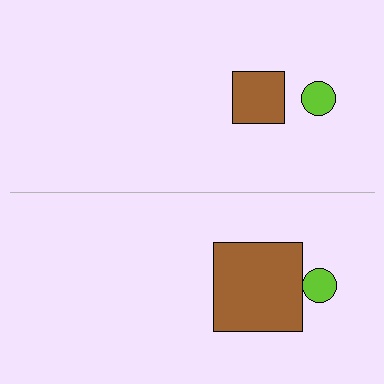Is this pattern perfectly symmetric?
No, the pattern is not perfectly symmetric. The brown square on the bottom side has a different size than its mirror counterpart.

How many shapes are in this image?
There are 4 shapes in this image.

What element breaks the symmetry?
The brown square on the bottom side has a different size than its mirror counterpart.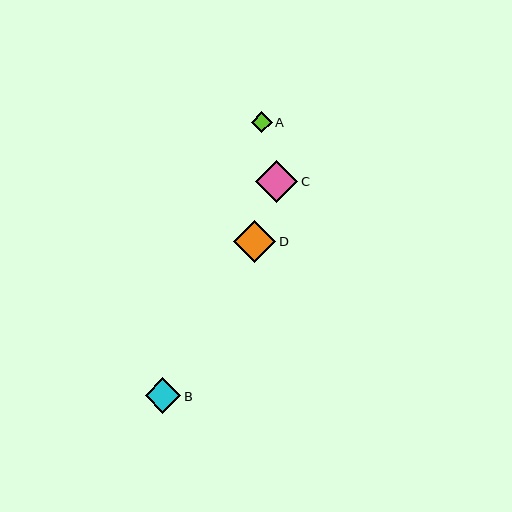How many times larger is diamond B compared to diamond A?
Diamond B is approximately 1.7 times the size of diamond A.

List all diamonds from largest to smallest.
From largest to smallest: D, C, B, A.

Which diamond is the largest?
Diamond D is the largest with a size of approximately 42 pixels.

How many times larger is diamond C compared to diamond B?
Diamond C is approximately 1.2 times the size of diamond B.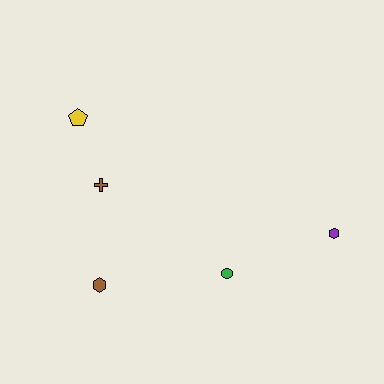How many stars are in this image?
There are no stars.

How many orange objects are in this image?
There are no orange objects.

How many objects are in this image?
There are 5 objects.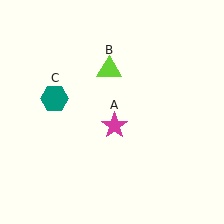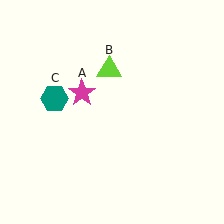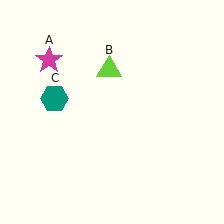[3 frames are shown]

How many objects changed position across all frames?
1 object changed position: magenta star (object A).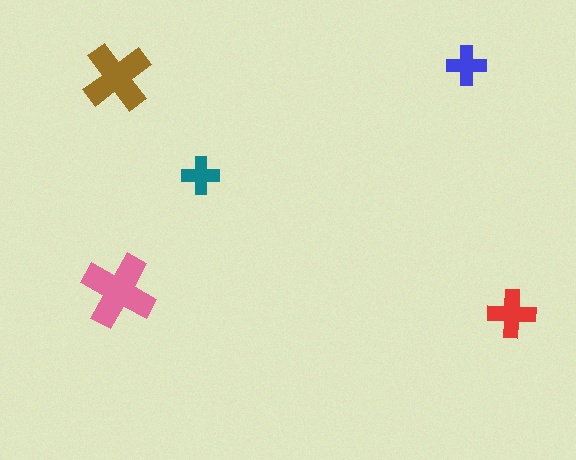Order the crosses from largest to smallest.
the pink one, the brown one, the red one, the blue one, the teal one.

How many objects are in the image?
There are 5 objects in the image.